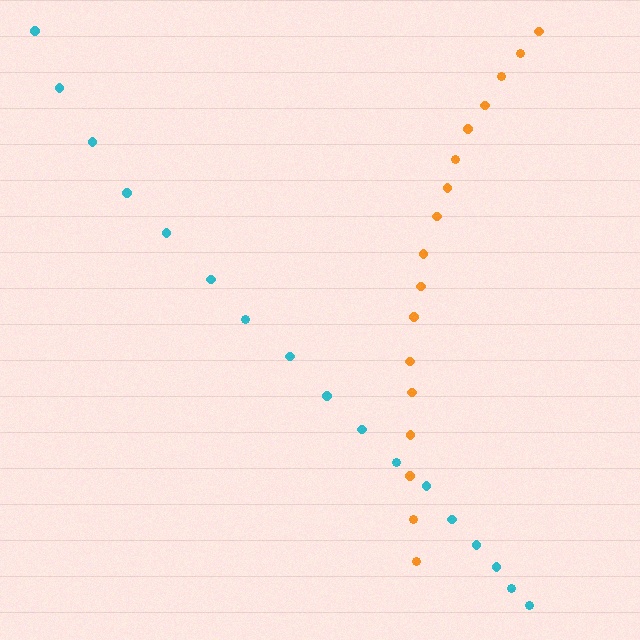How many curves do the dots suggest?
There are 2 distinct paths.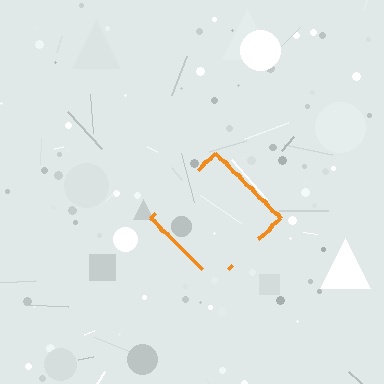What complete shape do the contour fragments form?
The contour fragments form a diamond.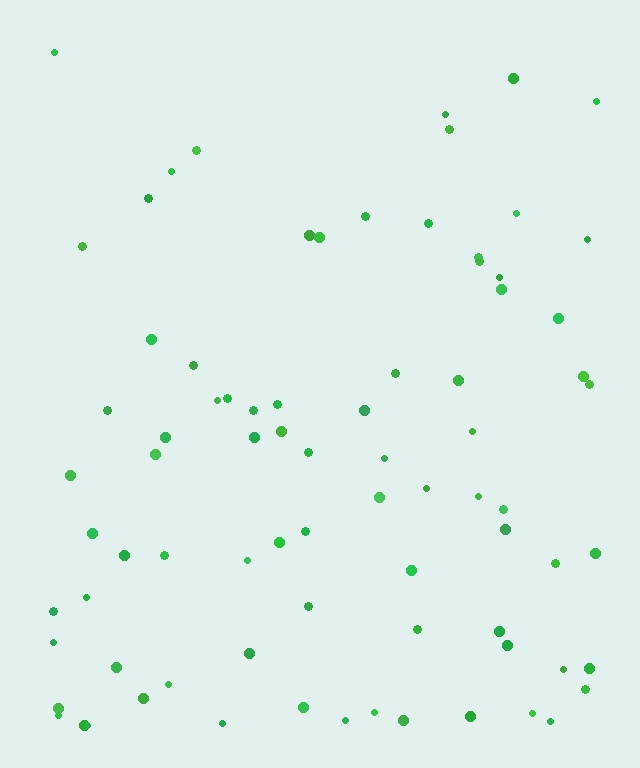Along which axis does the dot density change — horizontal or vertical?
Vertical.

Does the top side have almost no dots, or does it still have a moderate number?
Still a moderate number, just noticeably fewer than the bottom.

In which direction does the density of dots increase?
From top to bottom, with the bottom side densest.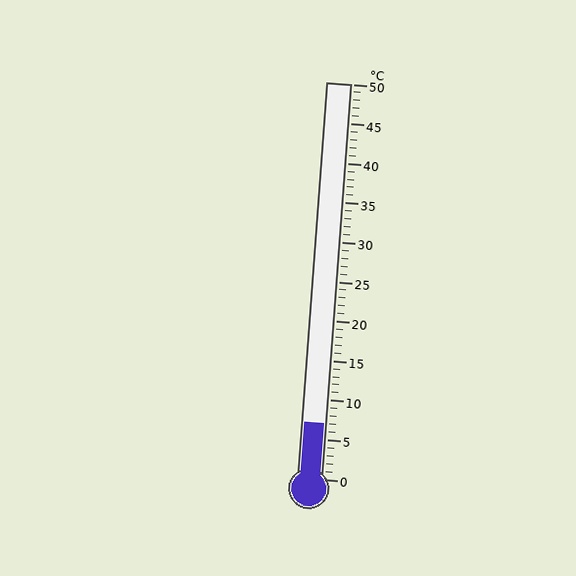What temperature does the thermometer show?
The thermometer shows approximately 7°C.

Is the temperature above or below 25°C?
The temperature is below 25°C.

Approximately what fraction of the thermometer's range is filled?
The thermometer is filled to approximately 15% of its range.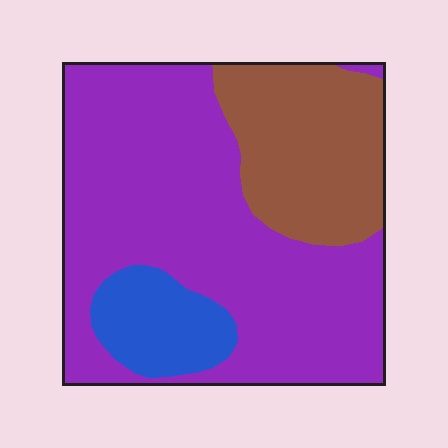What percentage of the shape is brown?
Brown covers 25% of the shape.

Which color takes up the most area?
Purple, at roughly 65%.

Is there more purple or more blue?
Purple.